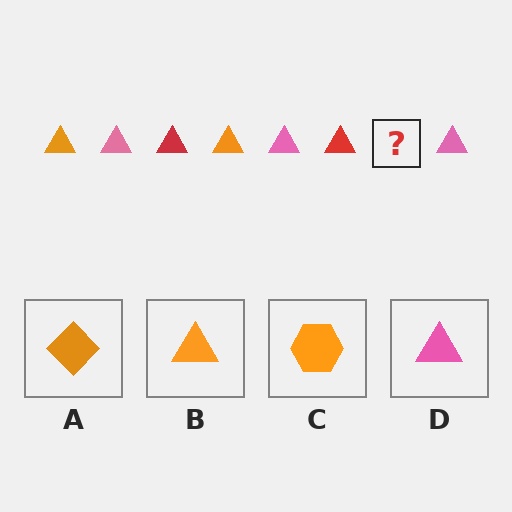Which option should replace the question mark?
Option B.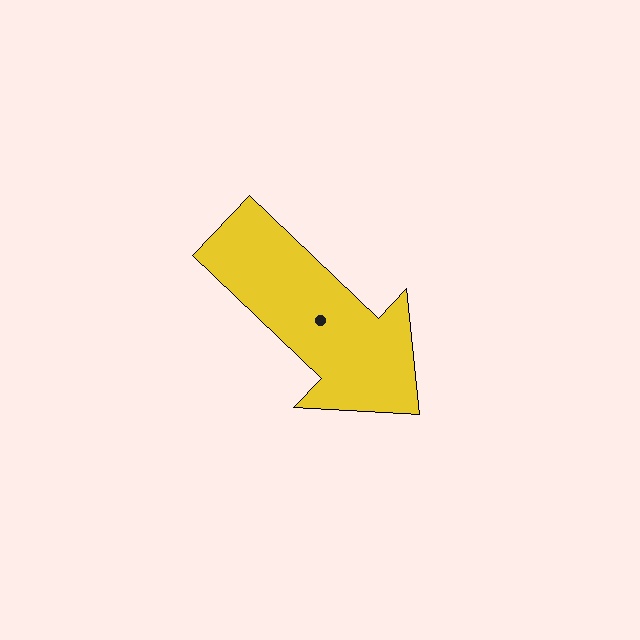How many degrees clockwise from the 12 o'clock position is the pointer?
Approximately 134 degrees.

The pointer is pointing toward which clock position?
Roughly 4 o'clock.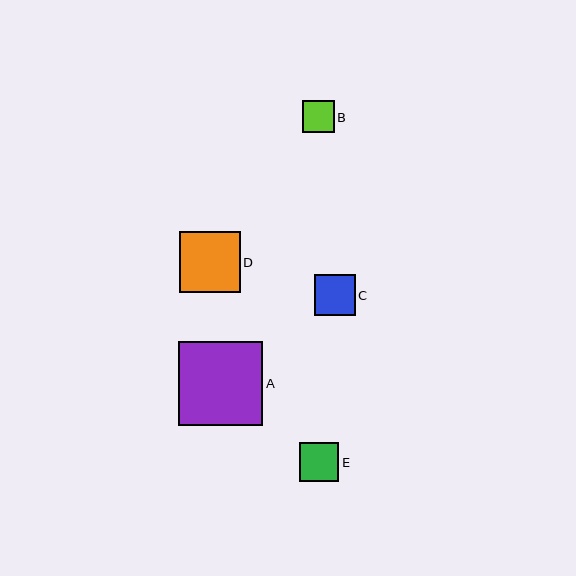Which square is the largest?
Square A is the largest with a size of approximately 84 pixels.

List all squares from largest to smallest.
From largest to smallest: A, D, C, E, B.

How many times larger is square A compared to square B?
Square A is approximately 2.6 times the size of square B.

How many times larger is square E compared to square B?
Square E is approximately 1.2 times the size of square B.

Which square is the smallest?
Square B is the smallest with a size of approximately 32 pixels.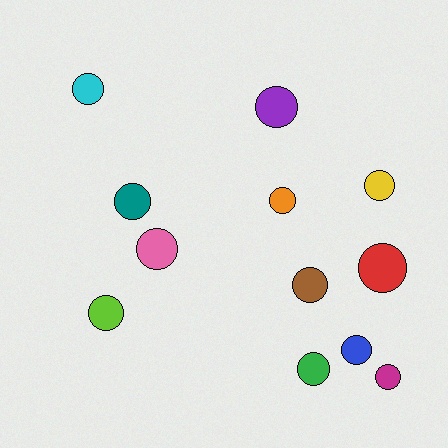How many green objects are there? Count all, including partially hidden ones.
There is 1 green object.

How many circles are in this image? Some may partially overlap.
There are 12 circles.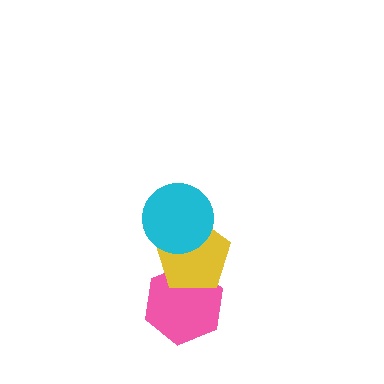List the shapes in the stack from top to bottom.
From top to bottom: the cyan circle, the yellow pentagon, the pink hexagon.